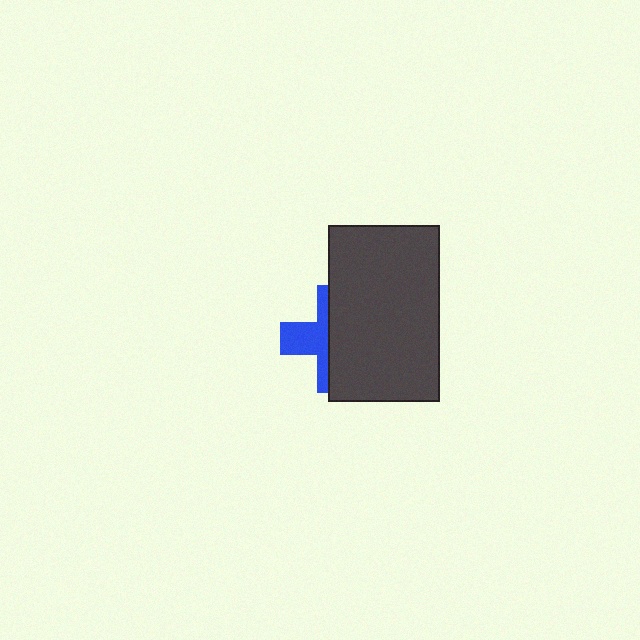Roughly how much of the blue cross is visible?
A small part of it is visible (roughly 38%).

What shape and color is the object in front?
The object in front is a dark gray rectangle.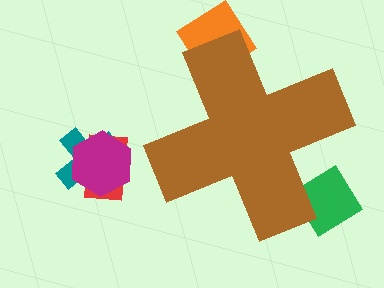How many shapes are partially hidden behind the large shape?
2 shapes are partially hidden.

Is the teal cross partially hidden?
No, the teal cross is fully visible.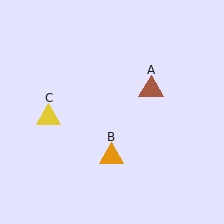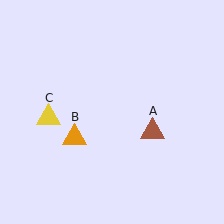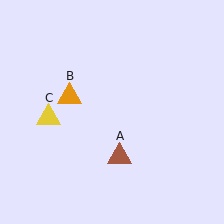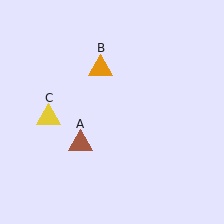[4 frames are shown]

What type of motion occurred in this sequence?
The brown triangle (object A), orange triangle (object B) rotated clockwise around the center of the scene.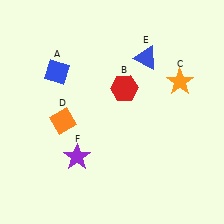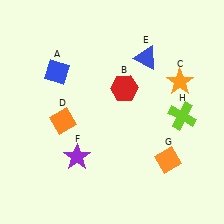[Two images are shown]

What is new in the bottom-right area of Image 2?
An orange diamond (G) was added in the bottom-right area of Image 2.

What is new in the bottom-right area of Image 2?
A lime cross (H) was added in the bottom-right area of Image 2.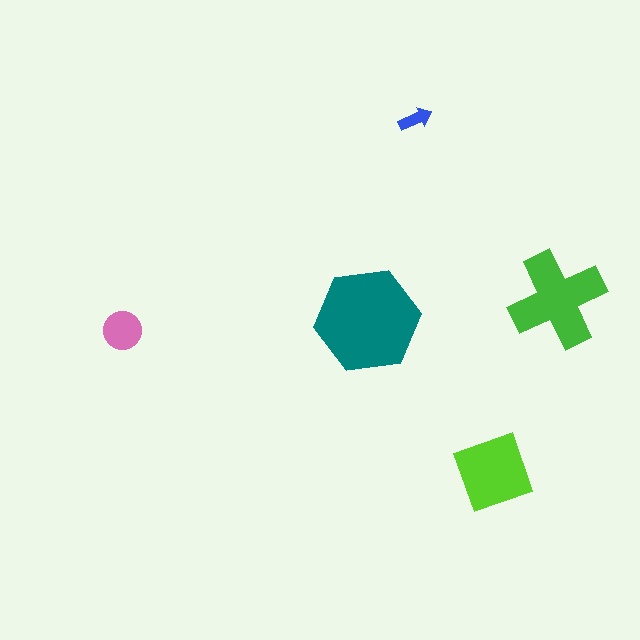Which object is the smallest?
The blue arrow.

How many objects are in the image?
There are 5 objects in the image.